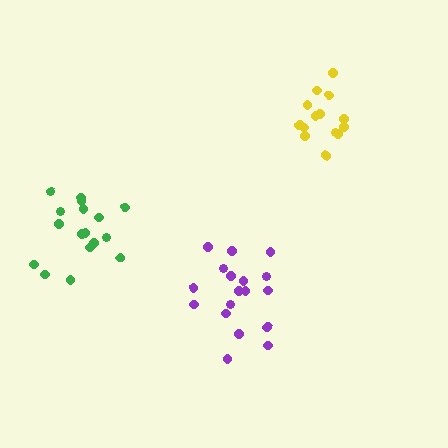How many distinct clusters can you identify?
There are 3 distinct clusters.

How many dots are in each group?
Group 1: 18 dots, Group 2: 14 dots, Group 3: 17 dots (49 total).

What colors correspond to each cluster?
The clusters are colored: purple, yellow, green.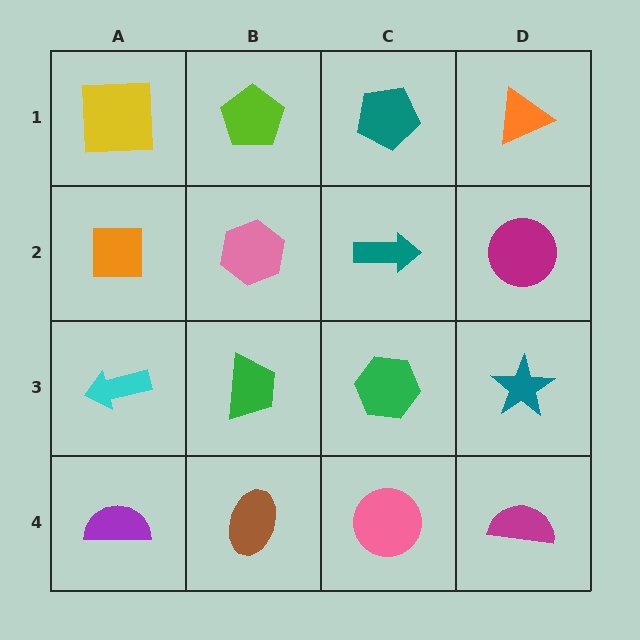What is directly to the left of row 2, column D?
A teal arrow.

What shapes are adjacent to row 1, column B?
A pink hexagon (row 2, column B), a yellow square (row 1, column A), a teal pentagon (row 1, column C).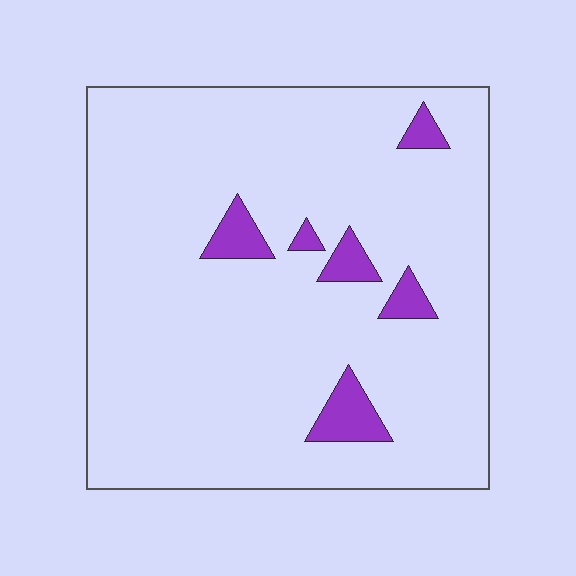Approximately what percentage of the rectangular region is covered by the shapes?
Approximately 5%.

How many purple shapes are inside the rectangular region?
6.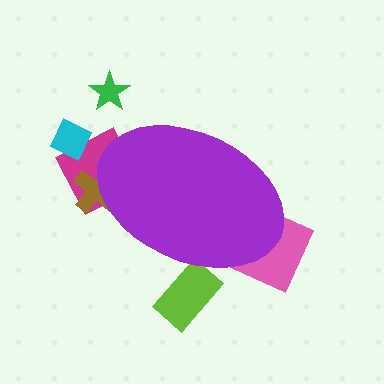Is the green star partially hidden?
No, the green star is fully visible.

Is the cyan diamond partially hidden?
No, the cyan diamond is fully visible.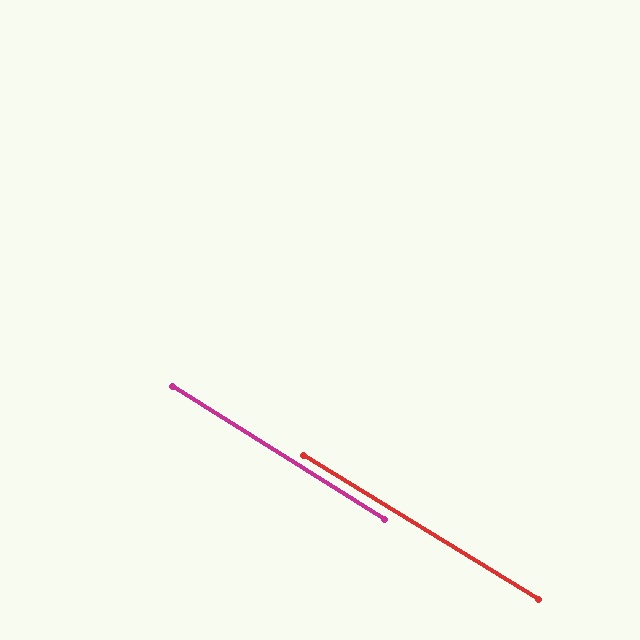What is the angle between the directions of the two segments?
Approximately 1 degree.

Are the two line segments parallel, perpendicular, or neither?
Parallel — their directions differ by only 0.6°.